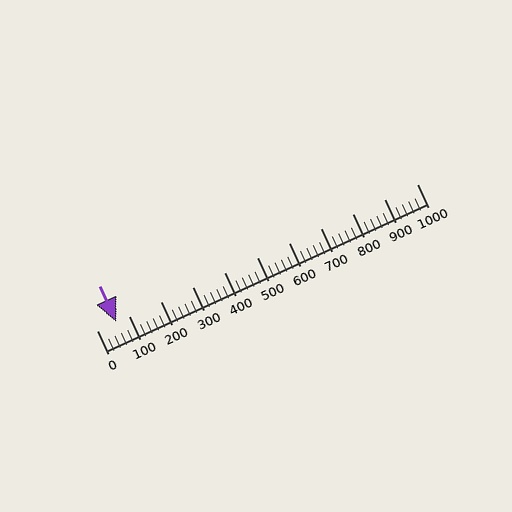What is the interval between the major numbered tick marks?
The major tick marks are spaced 100 units apart.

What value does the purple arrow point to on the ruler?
The purple arrow points to approximately 62.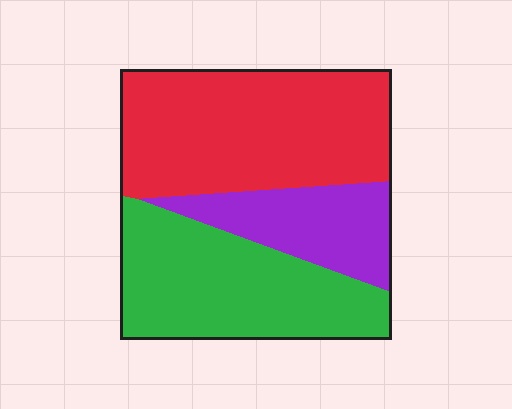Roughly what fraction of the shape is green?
Green takes up about three eighths (3/8) of the shape.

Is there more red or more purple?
Red.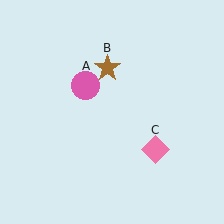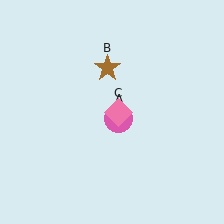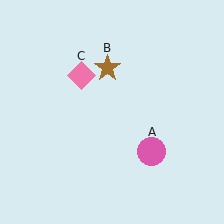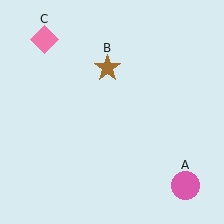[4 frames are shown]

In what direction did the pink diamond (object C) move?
The pink diamond (object C) moved up and to the left.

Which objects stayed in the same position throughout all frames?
Brown star (object B) remained stationary.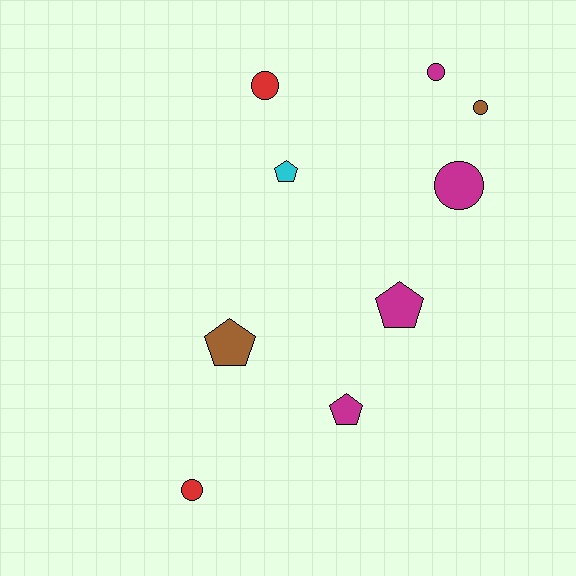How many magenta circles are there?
There are 2 magenta circles.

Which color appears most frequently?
Magenta, with 4 objects.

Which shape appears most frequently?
Circle, with 5 objects.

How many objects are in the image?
There are 9 objects.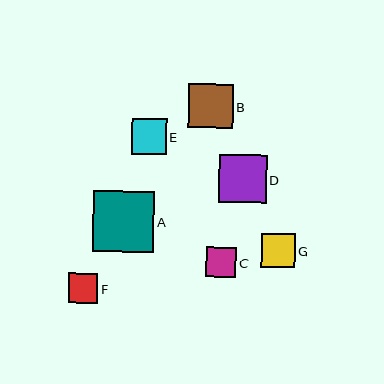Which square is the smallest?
Square F is the smallest with a size of approximately 30 pixels.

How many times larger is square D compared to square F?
Square D is approximately 1.6 times the size of square F.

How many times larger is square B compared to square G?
Square B is approximately 1.3 times the size of square G.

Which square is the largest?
Square A is the largest with a size of approximately 61 pixels.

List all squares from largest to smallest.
From largest to smallest: A, D, B, E, G, C, F.